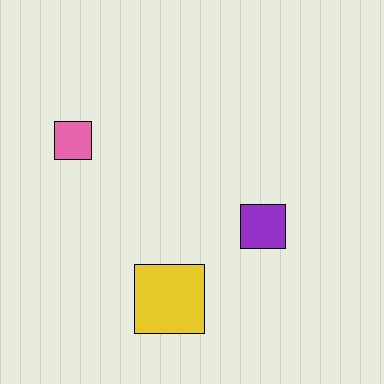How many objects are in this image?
There are 3 objects.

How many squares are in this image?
There are 3 squares.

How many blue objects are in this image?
There are no blue objects.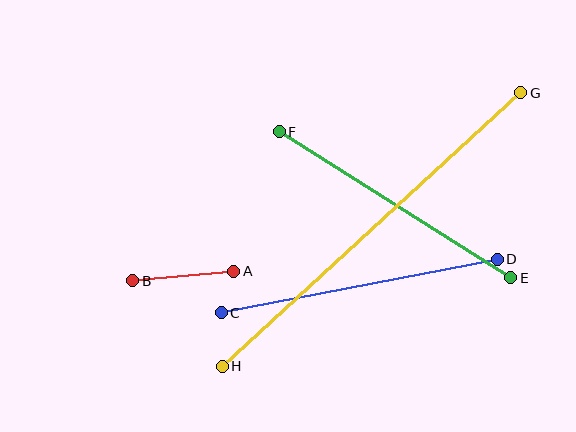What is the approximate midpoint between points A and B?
The midpoint is at approximately (183, 276) pixels.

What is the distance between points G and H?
The distance is approximately 405 pixels.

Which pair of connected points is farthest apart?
Points G and H are farthest apart.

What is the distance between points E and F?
The distance is approximately 274 pixels.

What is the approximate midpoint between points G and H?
The midpoint is at approximately (371, 230) pixels.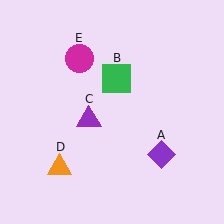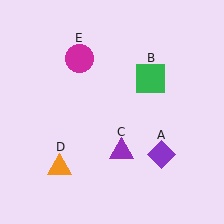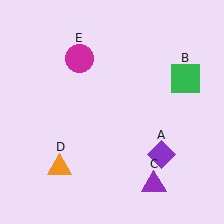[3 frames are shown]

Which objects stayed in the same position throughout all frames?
Purple diamond (object A) and orange triangle (object D) and magenta circle (object E) remained stationary.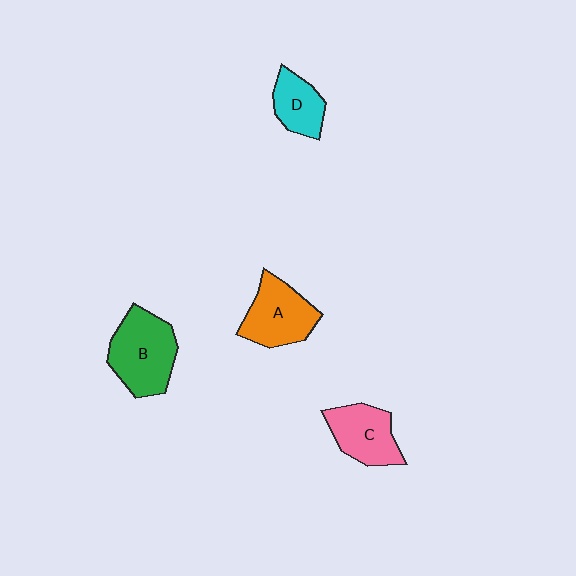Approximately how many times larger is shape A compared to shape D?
Approximately 1.5 times.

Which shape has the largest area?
Shape B (green).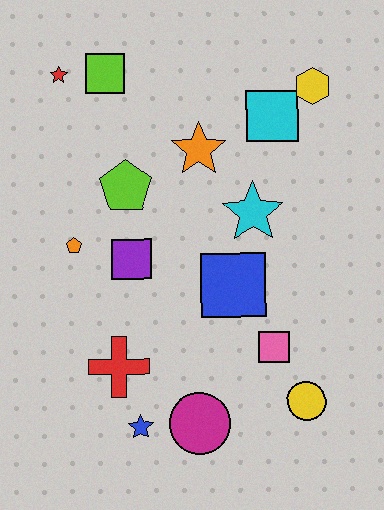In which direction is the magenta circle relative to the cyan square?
The magenta circle is below the cyan square.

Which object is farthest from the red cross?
The yellow hexagon is farthest from the red cross.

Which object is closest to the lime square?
The red star is closest to the lime square.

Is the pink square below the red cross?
No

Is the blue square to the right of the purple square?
Yes